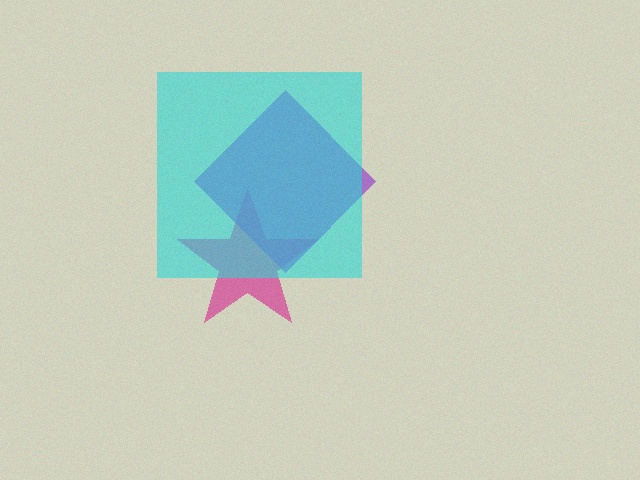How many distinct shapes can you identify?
There are 3 distinct shapes: a magenta star, a purple diamond, a cyan square.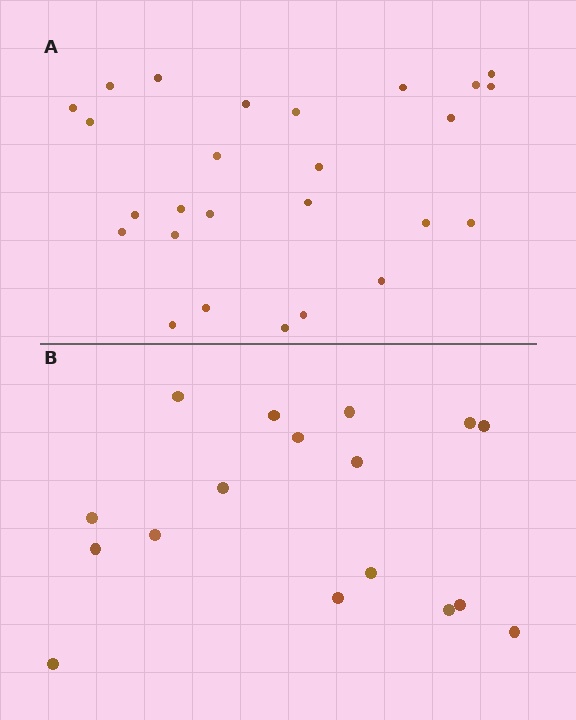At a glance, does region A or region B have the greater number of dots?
Region A (the top region) has more dots.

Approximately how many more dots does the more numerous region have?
Region A has roughly 8 or so more dots than region B.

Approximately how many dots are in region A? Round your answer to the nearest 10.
About 30 dots. (The exact count is 26, which rounds to 30.)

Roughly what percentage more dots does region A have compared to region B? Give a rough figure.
About 55% more.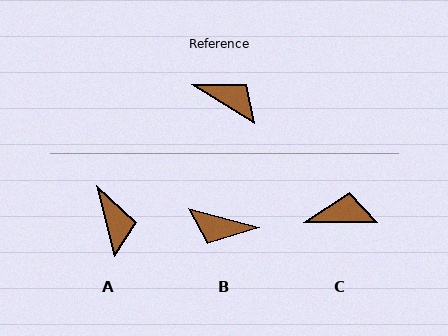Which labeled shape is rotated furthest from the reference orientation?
B, about 163 degrees away.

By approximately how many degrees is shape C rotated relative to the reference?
Approximately 32 degrees counter-clockwise.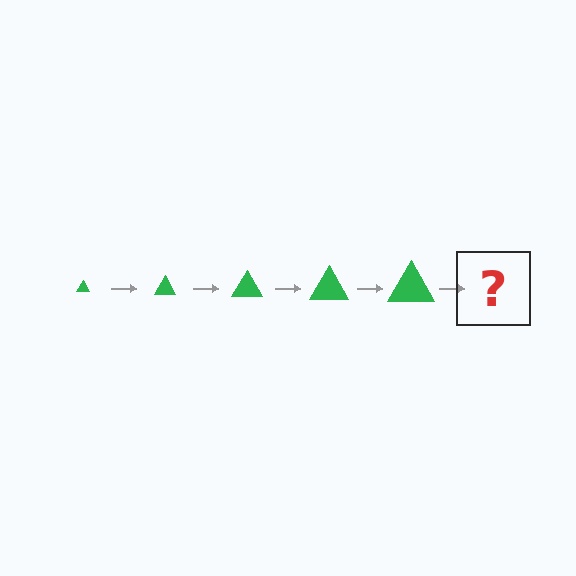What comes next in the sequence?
The next element should be a green triangle, larger than the previous one.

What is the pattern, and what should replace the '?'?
The pattern is that the triangle gets progressively larger each step. The '?' should be a green triangle, larger than the previous one.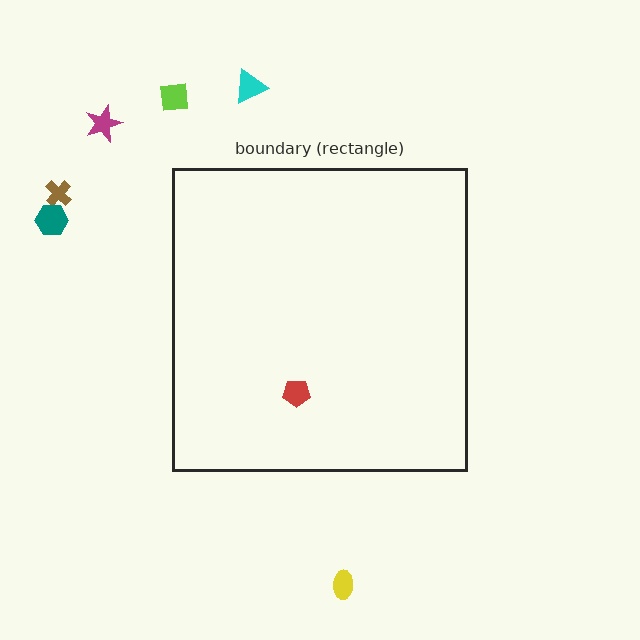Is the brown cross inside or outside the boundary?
Outside.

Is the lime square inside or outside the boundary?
Outside.